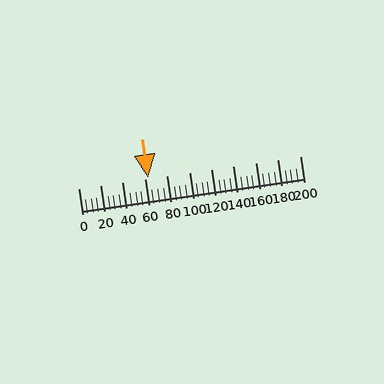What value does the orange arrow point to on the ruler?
The orange arrow points to approximately 63.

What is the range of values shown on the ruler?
The ruler shows values from 0 to 200.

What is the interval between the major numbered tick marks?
The major tick marks are spaced 20 units apart.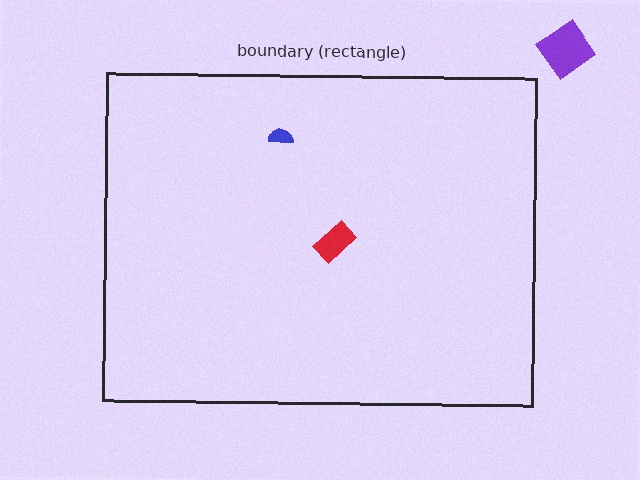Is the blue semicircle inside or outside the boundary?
Inside.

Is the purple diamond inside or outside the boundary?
Outside.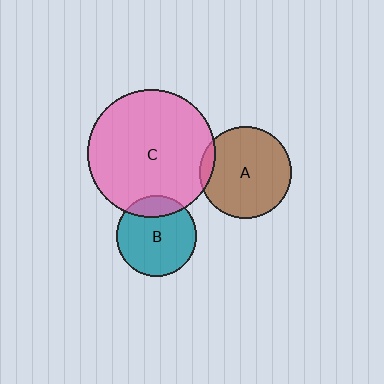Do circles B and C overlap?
Yes.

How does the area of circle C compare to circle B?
Approximately 2.5 times.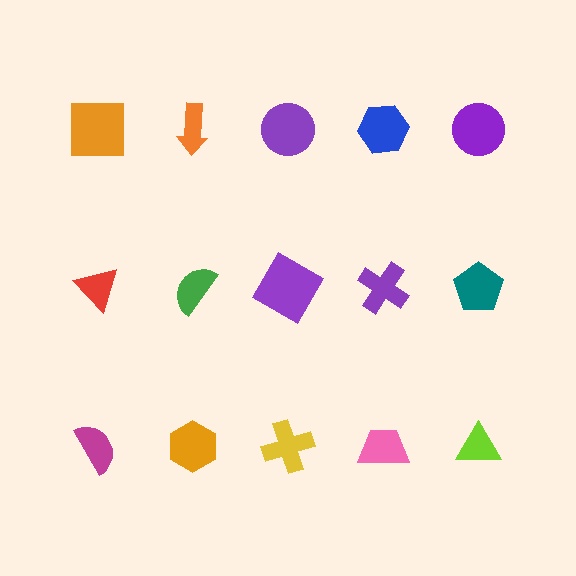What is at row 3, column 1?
A magenta semicircle.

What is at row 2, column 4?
A purple cross.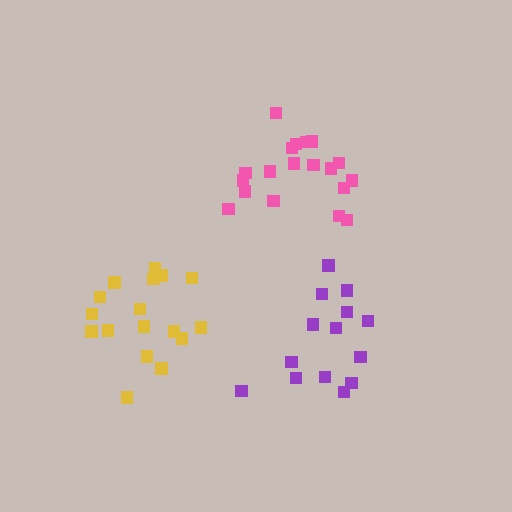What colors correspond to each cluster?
The clusters are colored: pink, purple, yellow.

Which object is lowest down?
The purple cluster is bottommost.